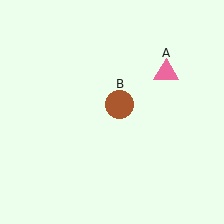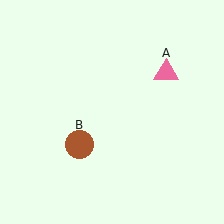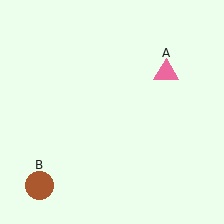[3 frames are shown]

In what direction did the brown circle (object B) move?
The brown circle (object B) moved down and to the left.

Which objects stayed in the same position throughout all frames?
Pink triangle (object A) remained stationary.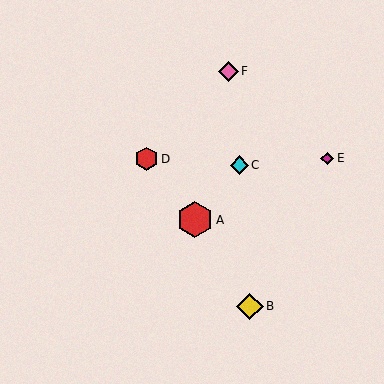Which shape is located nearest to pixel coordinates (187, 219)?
The red hexagon (labeled A) at (195, 220) is nearest to that location.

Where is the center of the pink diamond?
The center of the pink diamond is at (228, 71).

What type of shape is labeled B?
Shape B is a yellow diamond.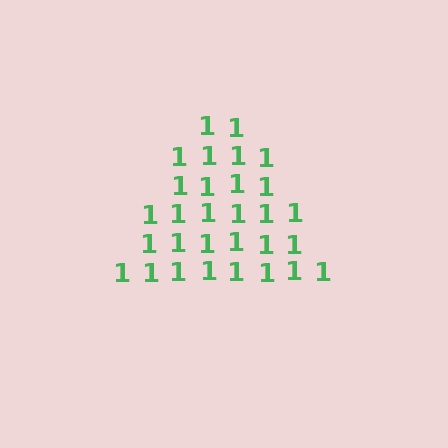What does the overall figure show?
The overall figure shows a triangle.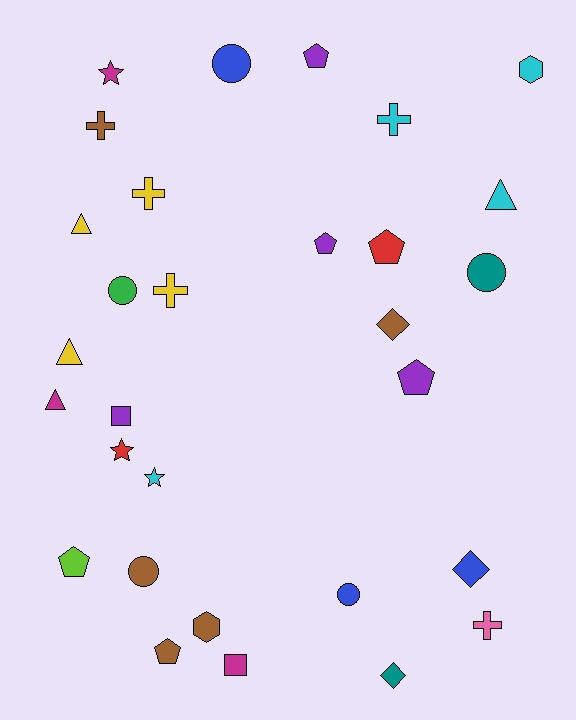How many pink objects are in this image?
There is 1 pink object.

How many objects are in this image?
There are 30 objects.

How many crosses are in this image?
There are 5 crosses.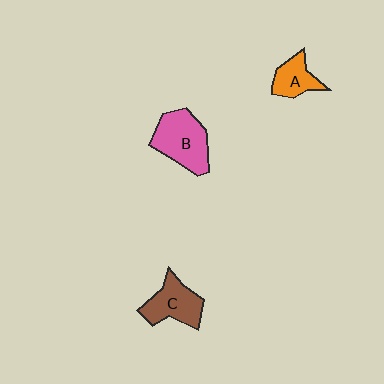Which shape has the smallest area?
Shape A (orange).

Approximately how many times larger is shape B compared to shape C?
Approximately 1.2 times.